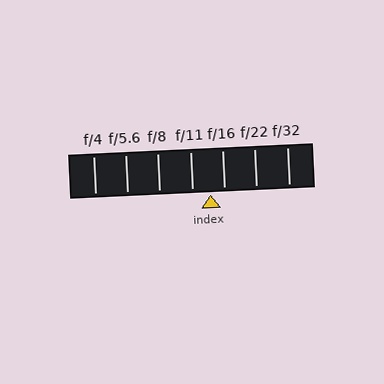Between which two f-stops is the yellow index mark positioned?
The index mark is between f/11 and f/16.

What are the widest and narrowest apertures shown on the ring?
The widest aperture shown is f/4 and the narrowest is f/32.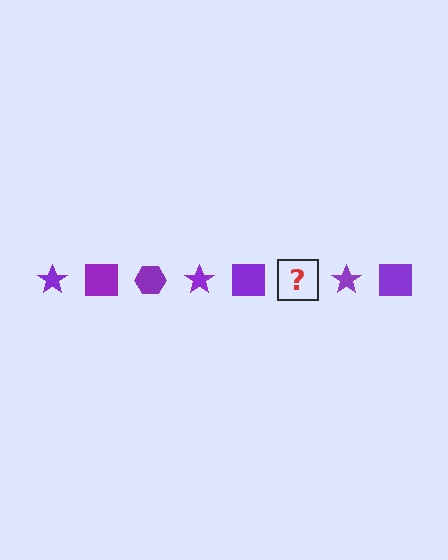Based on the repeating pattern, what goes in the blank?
The blank should be a purple hexagon.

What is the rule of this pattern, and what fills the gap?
The rule is that the pattern cycles through star, square, hexagon shapes in purple. The gap should be filled with a purple hexagon.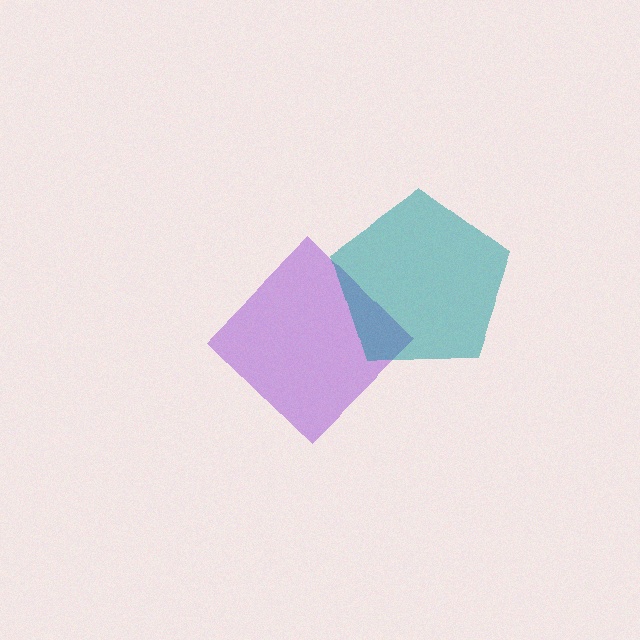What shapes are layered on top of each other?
The layered shapes are: a purple diamond, a teal pentagon.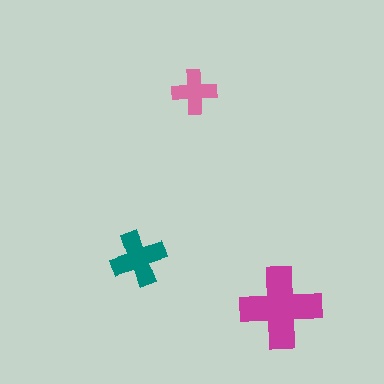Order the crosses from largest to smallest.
the magenta one, the teal one, the pink one.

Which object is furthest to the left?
The teal cross is leftmost.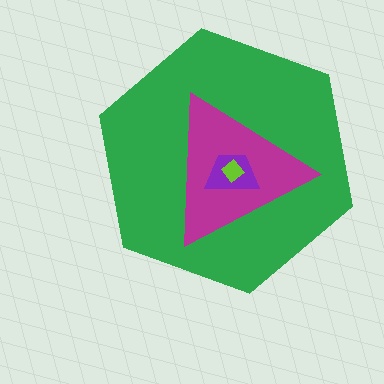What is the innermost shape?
The lime diamond.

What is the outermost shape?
The green hexagon.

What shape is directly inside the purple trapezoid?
The lime diamond.